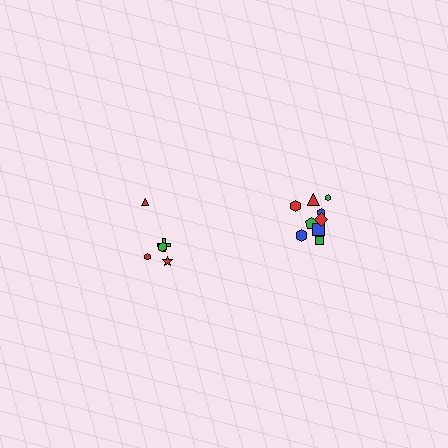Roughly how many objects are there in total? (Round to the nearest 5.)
Roughly 15 objects in total.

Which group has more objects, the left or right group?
The right group.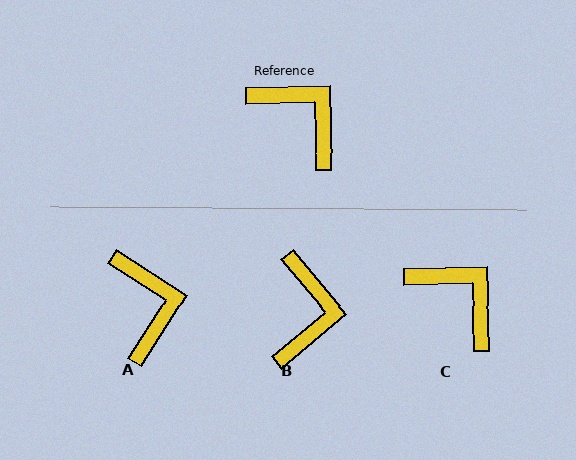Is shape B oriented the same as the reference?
No, it is off by about 51 degrees.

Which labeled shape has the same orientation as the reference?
C.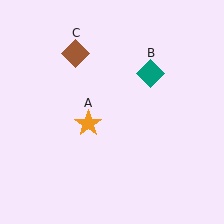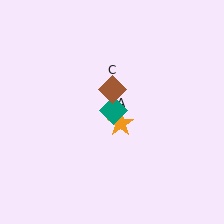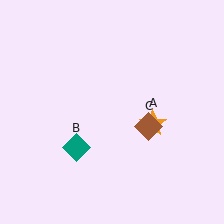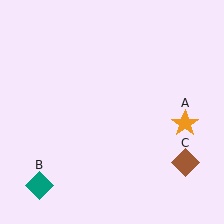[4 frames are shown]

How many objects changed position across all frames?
3 objects changed position: orange star (object A), teal diamond (object B), brown diamond (object C).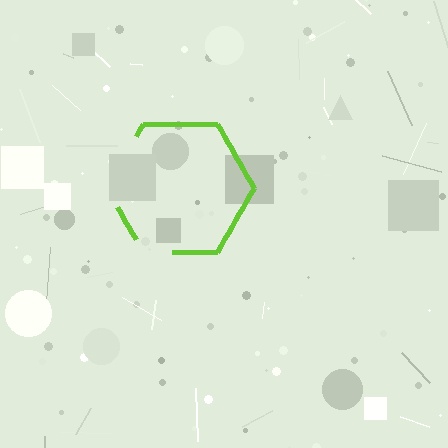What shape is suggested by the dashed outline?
The dashed outline suggests a hexagon.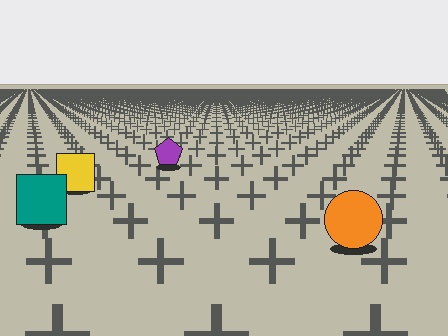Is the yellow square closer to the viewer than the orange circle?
No. The orange circle is closer — you can tell from the texture gradient: the ground texture is coarser near it.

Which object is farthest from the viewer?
The purple pentagon is farthest from the viewer. It appears smaller and the ground texture around it is denser.